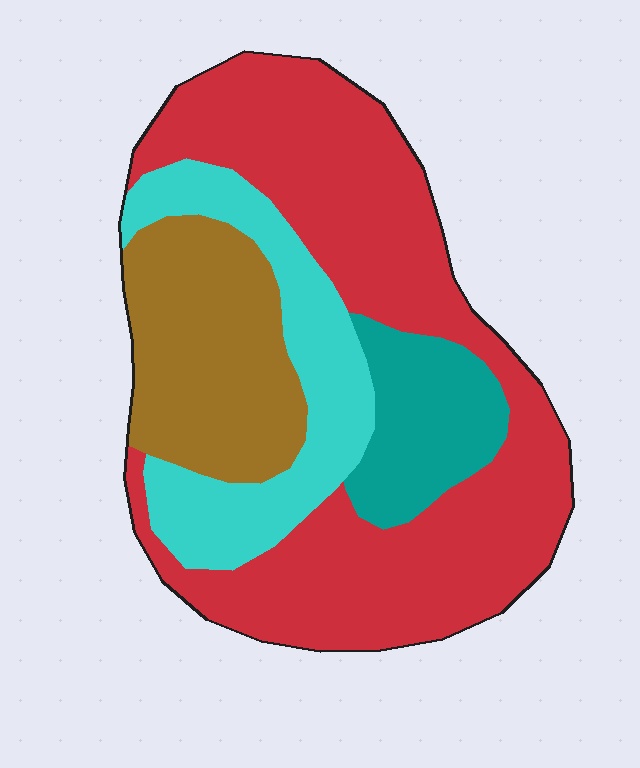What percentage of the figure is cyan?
Cyan takes up between a sixth and a third of the figure.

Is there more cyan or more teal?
Cyan.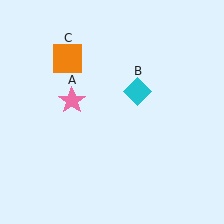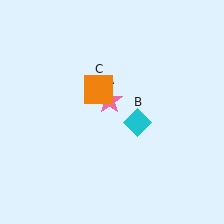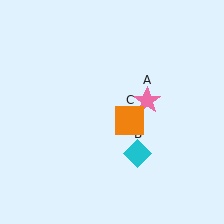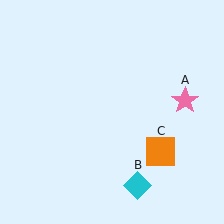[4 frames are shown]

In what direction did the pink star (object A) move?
The pink star (object A) moved right.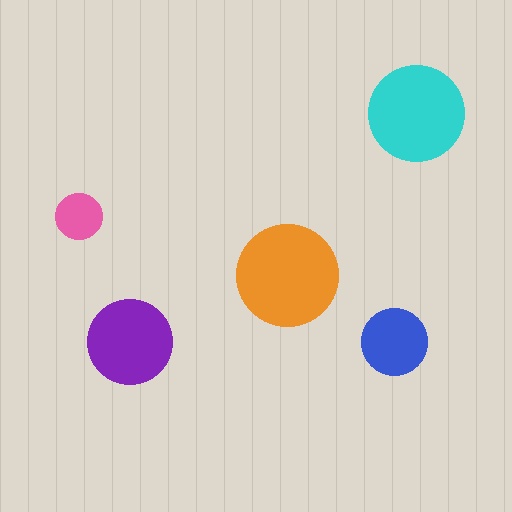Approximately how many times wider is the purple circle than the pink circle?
About 2 times wider.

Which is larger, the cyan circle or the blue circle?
The cyan one.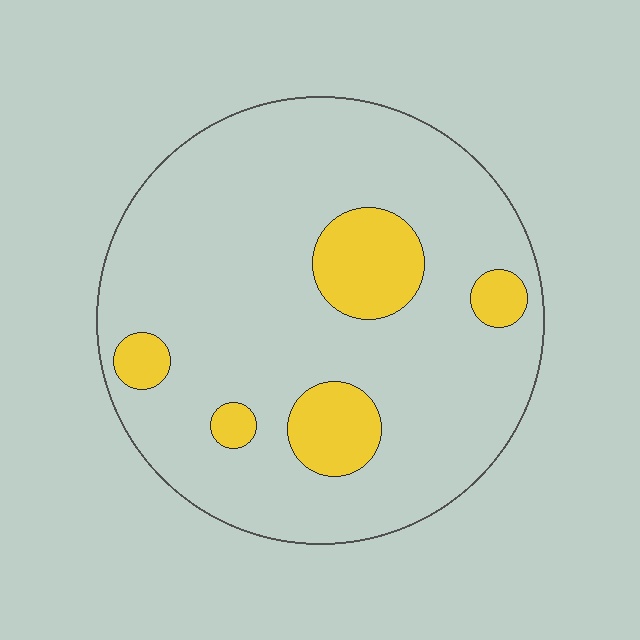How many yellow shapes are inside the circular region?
5.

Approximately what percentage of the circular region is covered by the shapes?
Approximately 15%.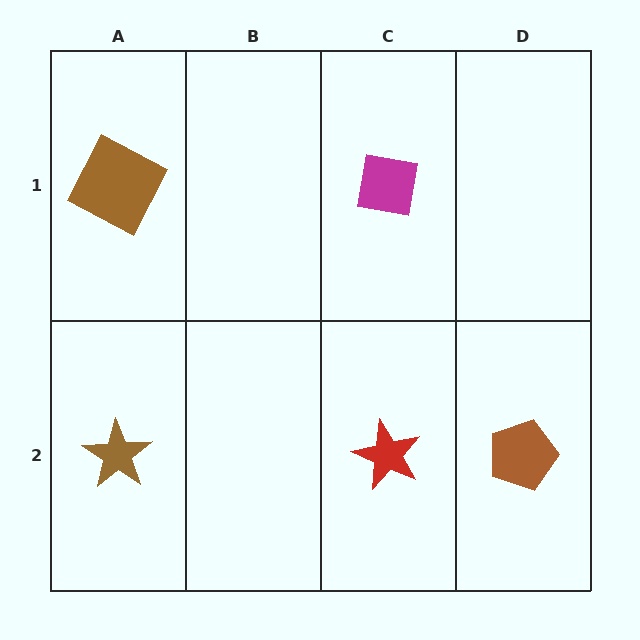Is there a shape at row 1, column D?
No, that cell is empty.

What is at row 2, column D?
A brown pentagon.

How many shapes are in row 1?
2 shapes.